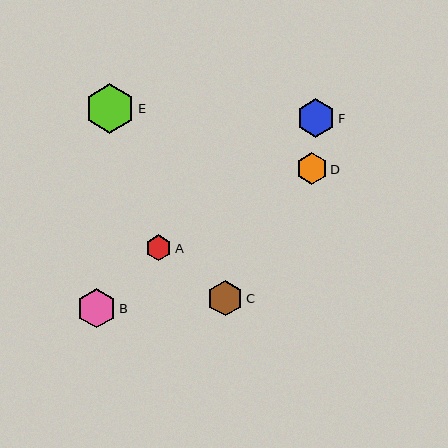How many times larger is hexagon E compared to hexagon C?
Hexagon E is approximately 1.4 times the size of hexagon C.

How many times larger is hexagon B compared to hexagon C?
Hexagon B is approximately 1.1 times the size of hexagon C.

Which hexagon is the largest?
Hexagon E is the largest with a size of approximately 50 pixels.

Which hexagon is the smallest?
Hexagon A is the smallest with a size of approximately 26 pixels.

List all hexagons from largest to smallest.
From largest to smallest: E, B, F, C, D, A.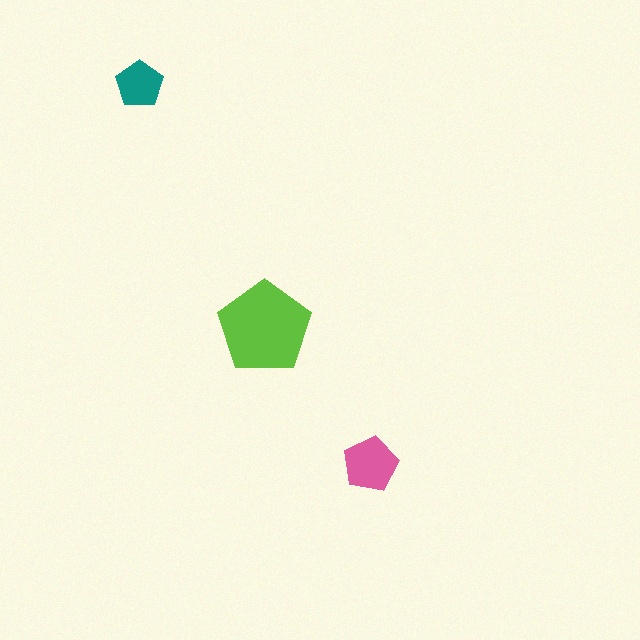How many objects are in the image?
There are 3 objects in the image.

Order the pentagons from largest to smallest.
the lime one, the pink one, the teal one.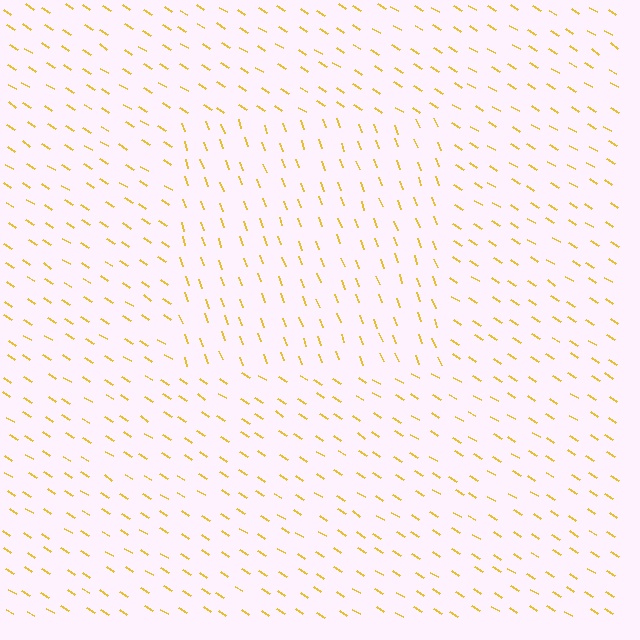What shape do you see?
I see a rectangle.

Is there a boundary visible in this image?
Yes, there is a texture boundary formed by a change in line orientation.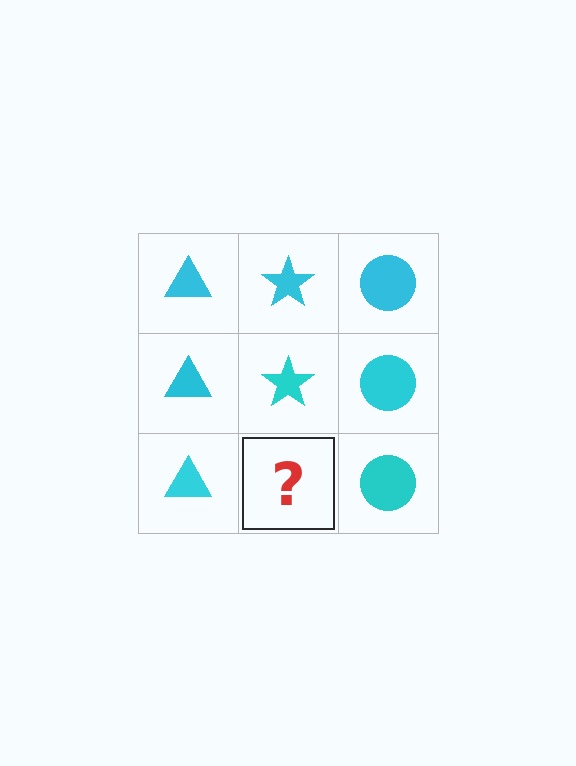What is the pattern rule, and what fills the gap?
The rule is that each column has a consistent shape. The gap should be filled with a cyan star.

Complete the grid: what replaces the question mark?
The question mark should be replaced with a cyan star.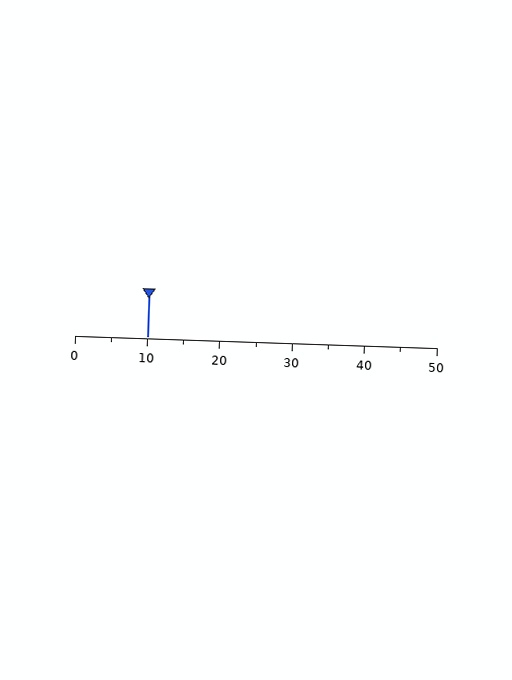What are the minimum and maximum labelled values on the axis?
The axis runs from 0 to 50.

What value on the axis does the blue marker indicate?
The marker indicates approximately 10.